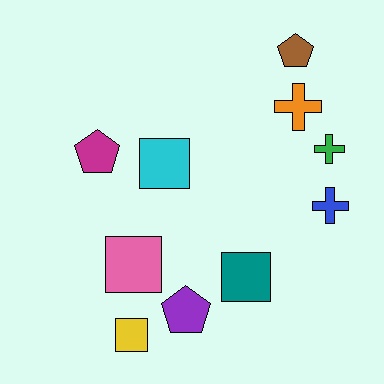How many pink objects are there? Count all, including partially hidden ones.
There is 1 pink object.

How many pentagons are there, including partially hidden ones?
There are 3 pentagons.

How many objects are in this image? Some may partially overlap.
There are 10 objects.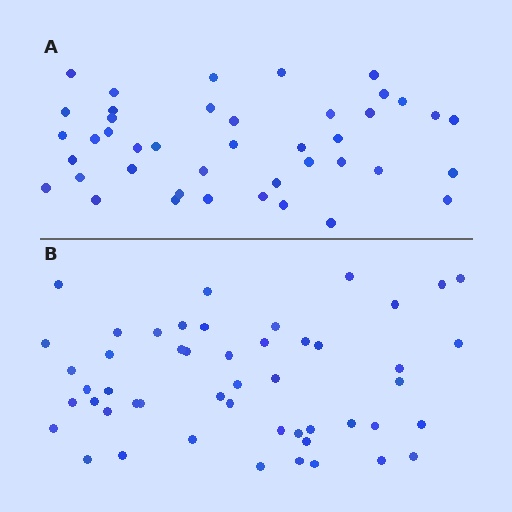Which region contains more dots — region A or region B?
Region B (the bottom region) has more dots.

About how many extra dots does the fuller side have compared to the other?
Region B has roughly 8 or so more dots than region A.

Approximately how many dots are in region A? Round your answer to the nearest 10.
About 40 dots. (The exact count is 42, which rounds to 40.)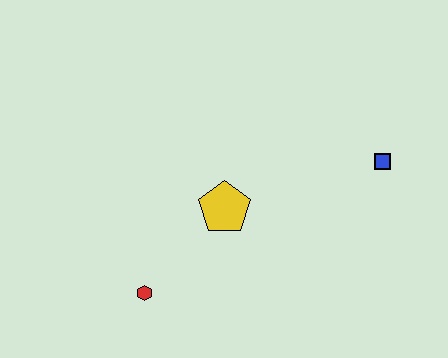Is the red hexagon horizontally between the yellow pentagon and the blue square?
No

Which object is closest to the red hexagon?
The yellow pentagon is closest to the red hexagon.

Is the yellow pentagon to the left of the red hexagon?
No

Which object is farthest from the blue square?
The red hexagon is farthest from the blue square.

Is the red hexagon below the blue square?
Yes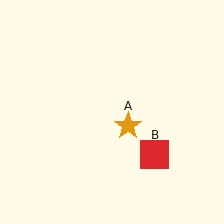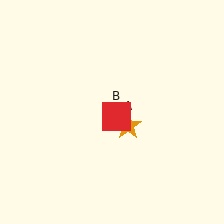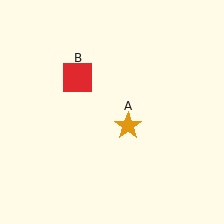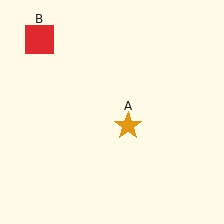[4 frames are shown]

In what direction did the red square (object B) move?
The red square (object B) moved up and to the left.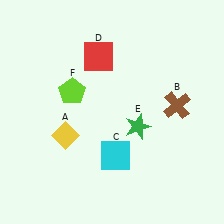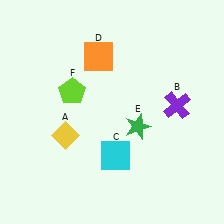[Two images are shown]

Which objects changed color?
B changed from brown to purple. D changed from red to orange.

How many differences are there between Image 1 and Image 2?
There are 2 differences between the two images.